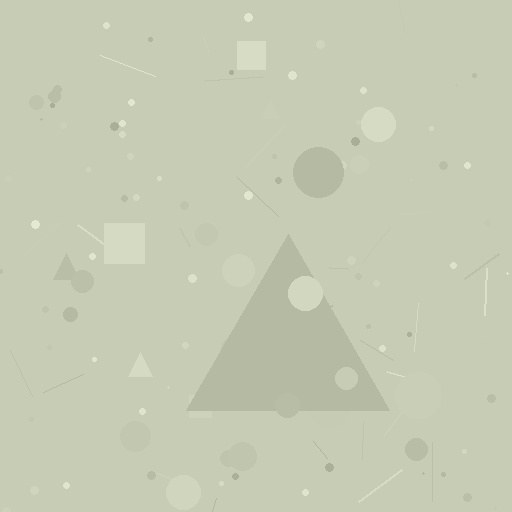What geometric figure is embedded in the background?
A triangle is embedded in the background.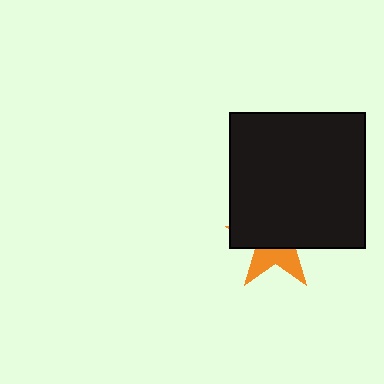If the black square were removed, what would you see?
You would see the complete orange star.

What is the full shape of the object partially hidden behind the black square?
The partially hidden object is an orange star.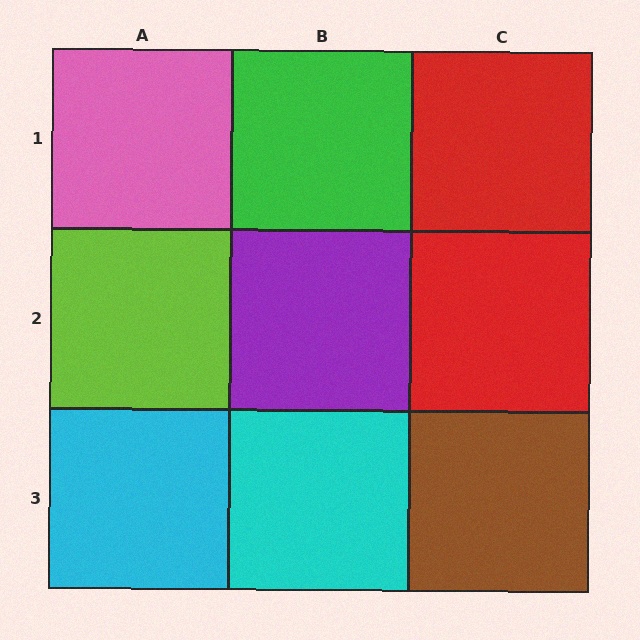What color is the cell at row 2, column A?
Lime.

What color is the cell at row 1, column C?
Red.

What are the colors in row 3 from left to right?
Cyan, cyan, brown.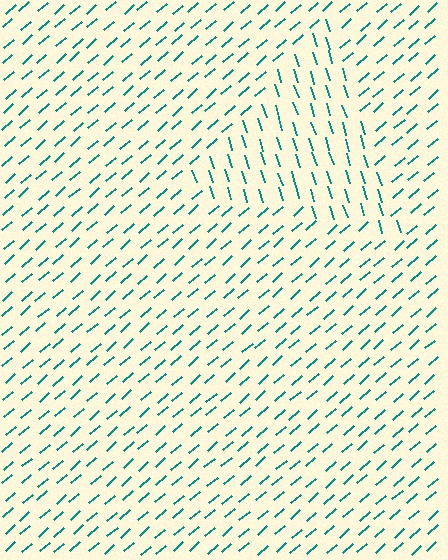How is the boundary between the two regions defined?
The boundary is defined purely by a change in line orientation (approximately 66 degrees difference). All lines are the same color and thickness.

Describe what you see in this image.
The image is filled with small teal line segments. A triangle region in the image has lines oriented differently from the surrounding lines, creating a visible texture boundary.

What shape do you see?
I see a triangle.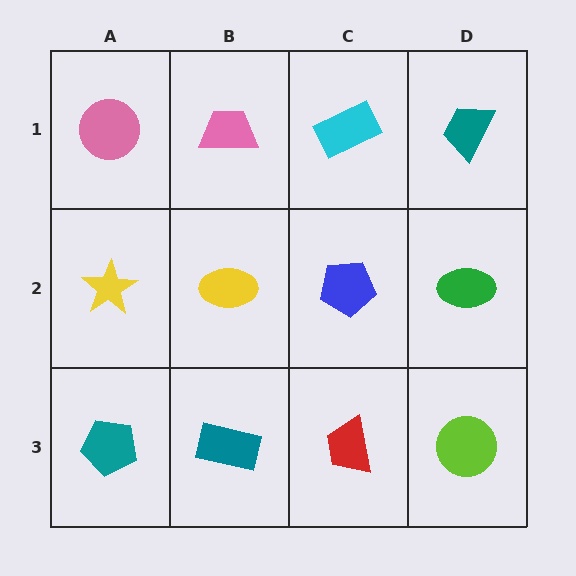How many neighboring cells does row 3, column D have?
2.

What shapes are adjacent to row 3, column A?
A yellow star (row 2, column A), a teal rectangle (row 3, column B).